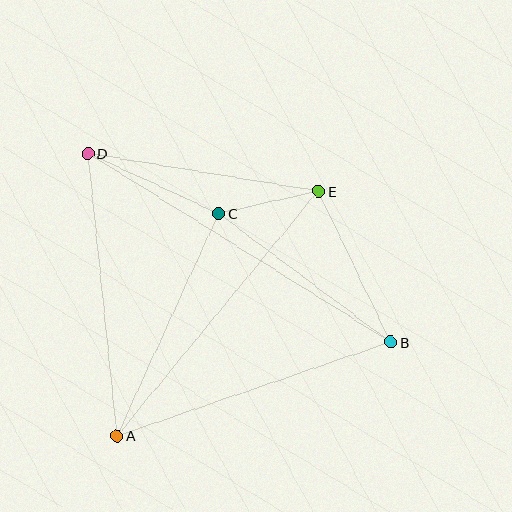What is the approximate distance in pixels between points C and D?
The distance between C and D is approximately 144 pixels.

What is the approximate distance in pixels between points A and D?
The distance between A and D is approximately 284 pixels.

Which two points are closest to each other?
Points C and E are closest to each other.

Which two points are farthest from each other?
Points B and D are farthest from each other.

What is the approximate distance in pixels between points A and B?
The distance between A and B is approximately 289 pixels.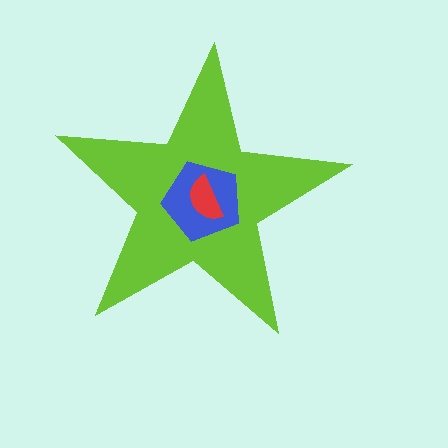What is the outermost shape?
The lime star.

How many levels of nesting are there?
3.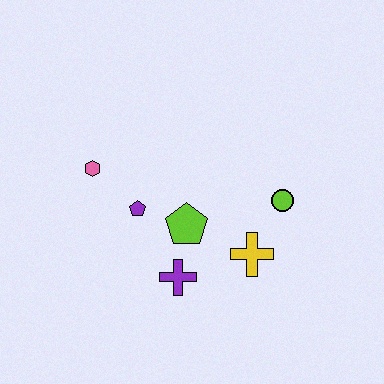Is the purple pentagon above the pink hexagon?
No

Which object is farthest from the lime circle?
The pink hexagon is farthest from the lime circle.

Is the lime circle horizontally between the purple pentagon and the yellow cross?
No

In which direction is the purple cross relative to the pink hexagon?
The purple cross is below the pink hexagon.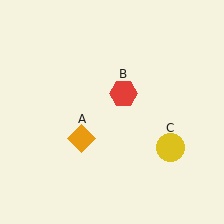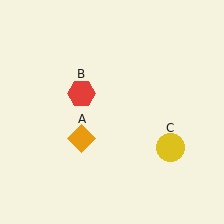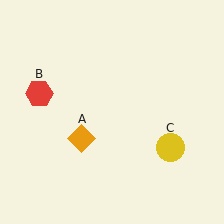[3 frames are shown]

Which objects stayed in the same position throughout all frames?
Orange diamond (object A) and yellow circle (object C) remained stationary.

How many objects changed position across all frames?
1 object changed position: red hexagon (object B).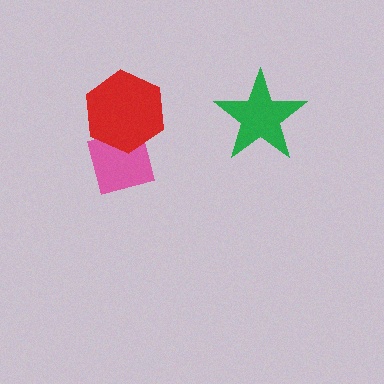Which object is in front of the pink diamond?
The red hexagon is in front of the pink diamond.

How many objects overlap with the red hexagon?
1 object overlaps with the red hexagon.